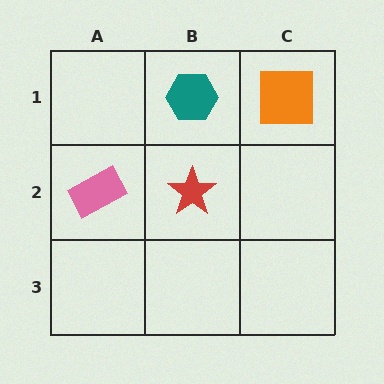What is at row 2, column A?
A pink rectangle.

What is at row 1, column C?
An orange square.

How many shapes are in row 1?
2 shapes.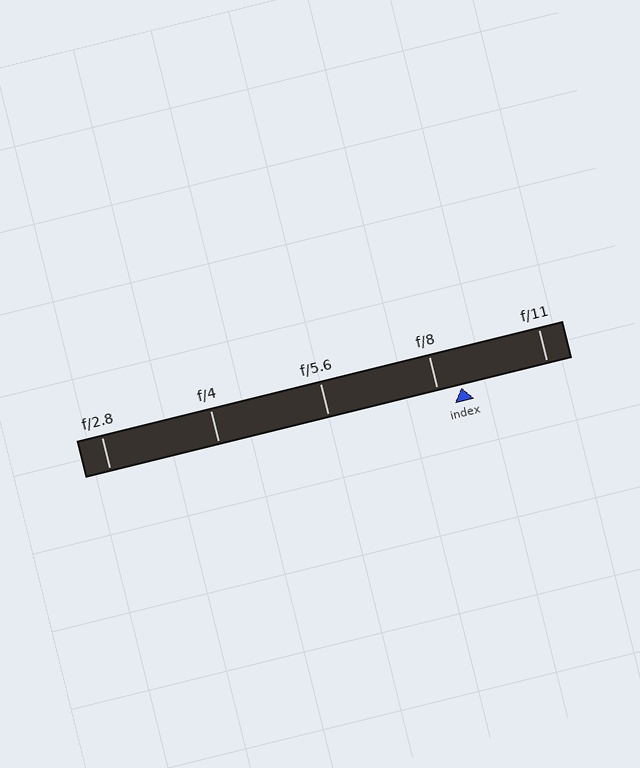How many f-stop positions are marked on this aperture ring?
There are 5 f-stop positions marked.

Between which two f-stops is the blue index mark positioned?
The index mark is between f/8 and f/11.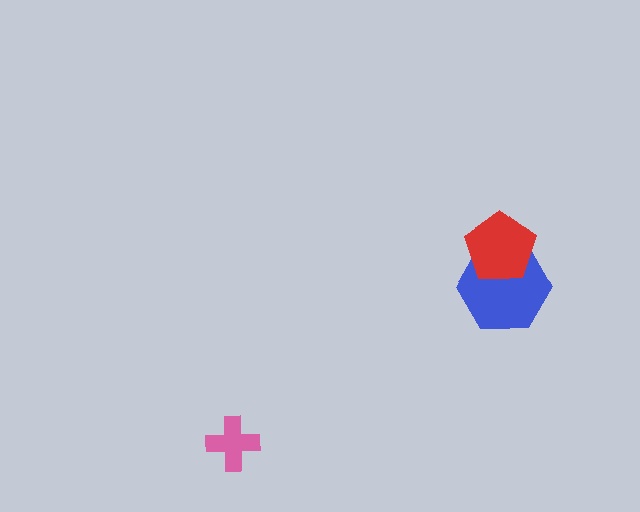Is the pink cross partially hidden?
No, no other shape covers it.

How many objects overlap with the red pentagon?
1 object overlaps with the red pentagon.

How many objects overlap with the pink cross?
0 objects overlap with the pink cross.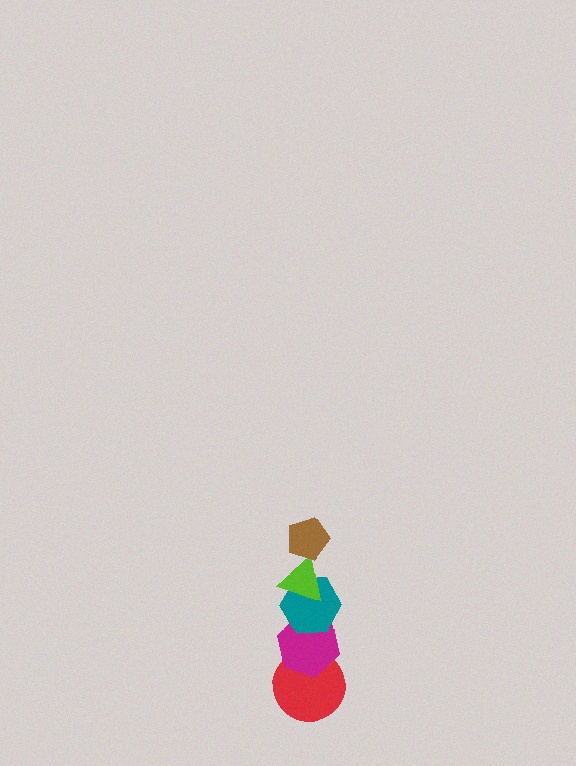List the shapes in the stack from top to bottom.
From top to bottom: the brown pentagon, the lime triangle, the teal hexagon, the magenta hexagon, the red circle.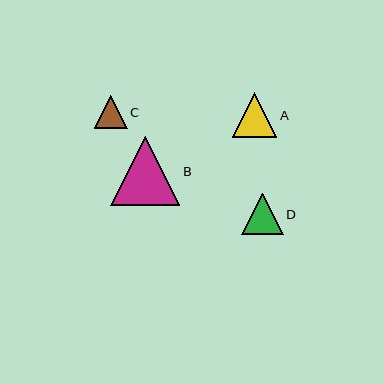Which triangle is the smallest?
Triangle C is the smallest with a size of approximately 33 pixels.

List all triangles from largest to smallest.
From largest to smallest: B, A, D, C.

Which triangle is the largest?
Triangle B is the largest with a size of approximately 69 pixels.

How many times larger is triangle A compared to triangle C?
Triangle A is approximately 1.3 times the size of triangle C.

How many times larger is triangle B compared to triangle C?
Triangle B is approximately 2.1 times the size of triangle C.